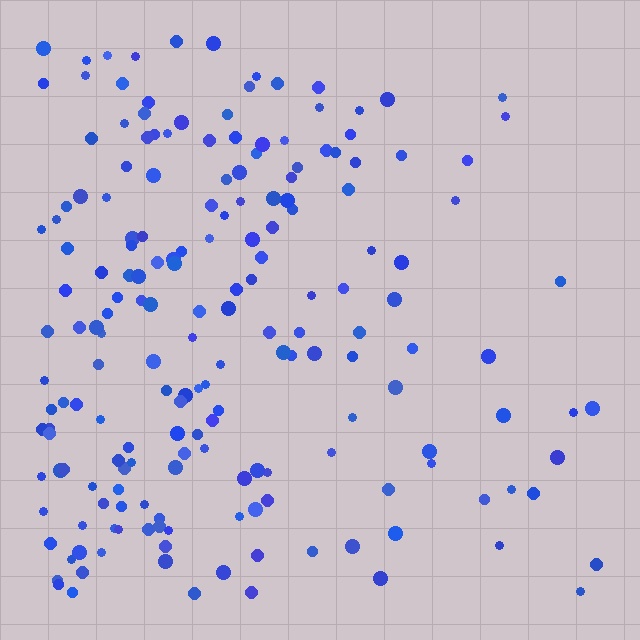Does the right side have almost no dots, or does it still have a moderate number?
Still a moderate number, just noticeably fewer than the left.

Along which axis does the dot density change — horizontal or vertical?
Horizontal.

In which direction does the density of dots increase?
From right to left, with the left side densest.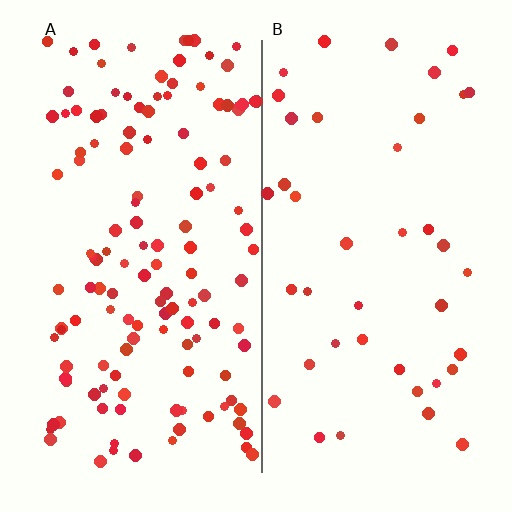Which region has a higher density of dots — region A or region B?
A (the left).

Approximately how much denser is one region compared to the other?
Approximately 3.2× — region A over region B.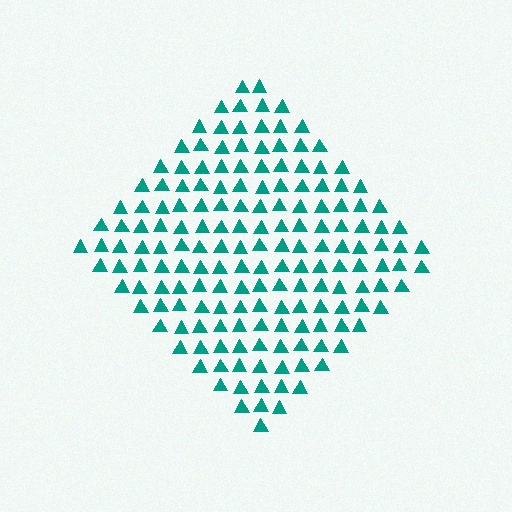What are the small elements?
The small elements are triangles.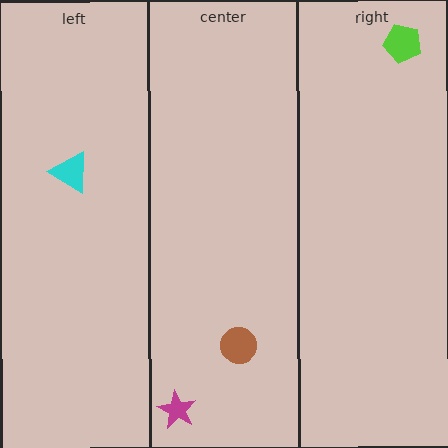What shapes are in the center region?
The brown circle, the magenta star.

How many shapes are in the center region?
2.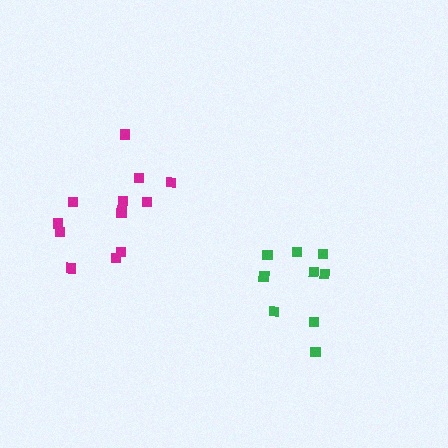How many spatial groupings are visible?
There are 2 spatial groupings.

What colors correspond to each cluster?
The clusters are colored: magenta, green.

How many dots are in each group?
Group 1: 14 dots, Group 2: 9 dots (23 total).